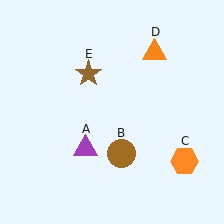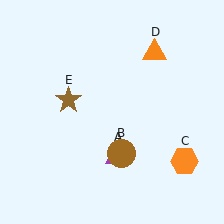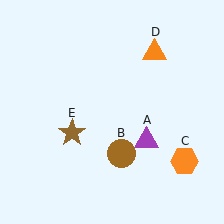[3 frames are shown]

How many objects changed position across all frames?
2 objects changed position: purple triangle (object A), brown star (object E).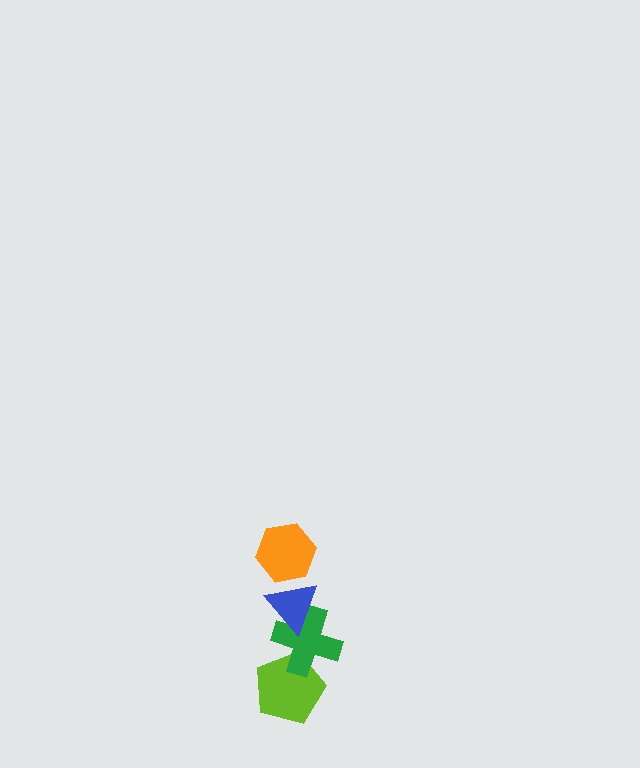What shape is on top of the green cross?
The blue triangle is on top of the green cross.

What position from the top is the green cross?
The green cross is 3rd from the top.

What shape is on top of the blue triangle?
The orange hexagon is on top of the blue triangle.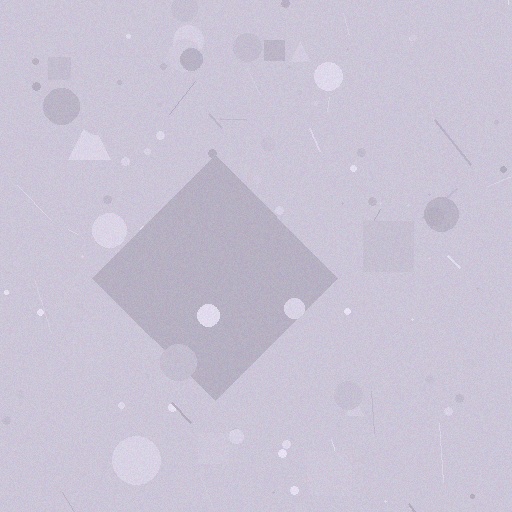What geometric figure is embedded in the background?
A diamond is embedded in the background.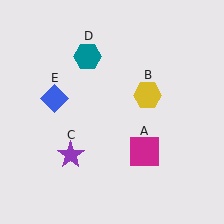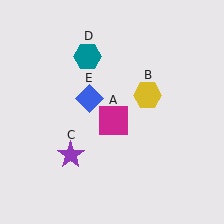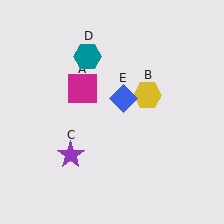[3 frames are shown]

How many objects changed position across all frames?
2 objects changed position: magenta square (object A), blue diamond (object E).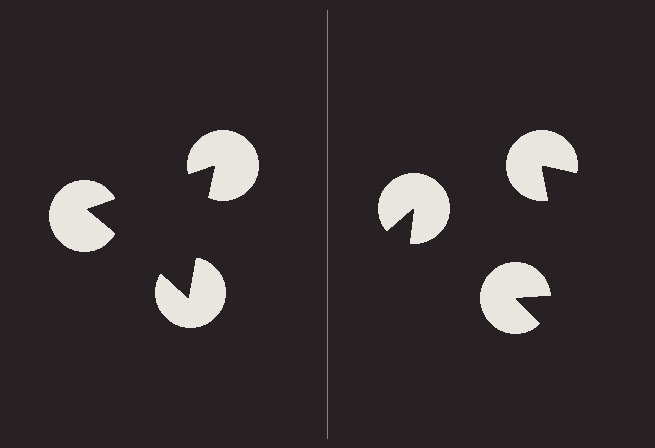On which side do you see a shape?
An illusory triangle appears on the left side. On the right side the wedge cuts are rotated, so no coherent shape forms.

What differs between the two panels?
The pac-man discs are positioned identically on both sides; only the wedge orientations differ. On the left they align to a triangle; on the right they are misaligned.